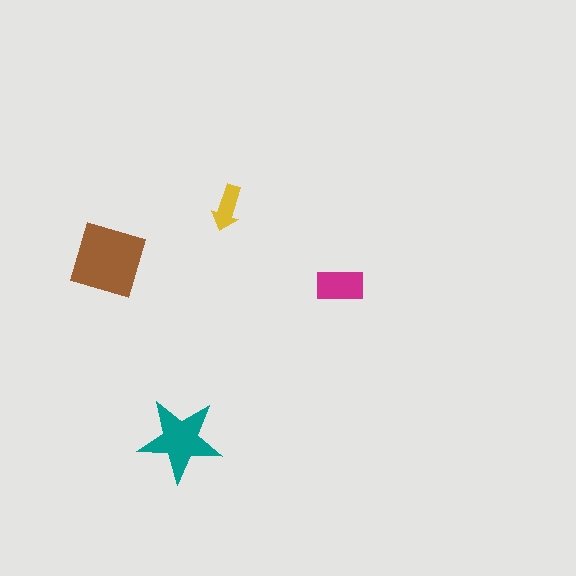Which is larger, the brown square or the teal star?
The brown square.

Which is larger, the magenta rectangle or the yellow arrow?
The magenta rectangle.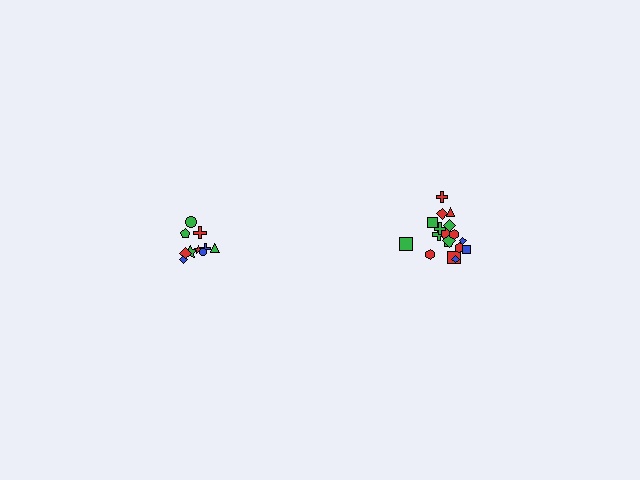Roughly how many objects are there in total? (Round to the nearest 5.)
Roughly 30 objects in total.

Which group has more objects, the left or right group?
The right group.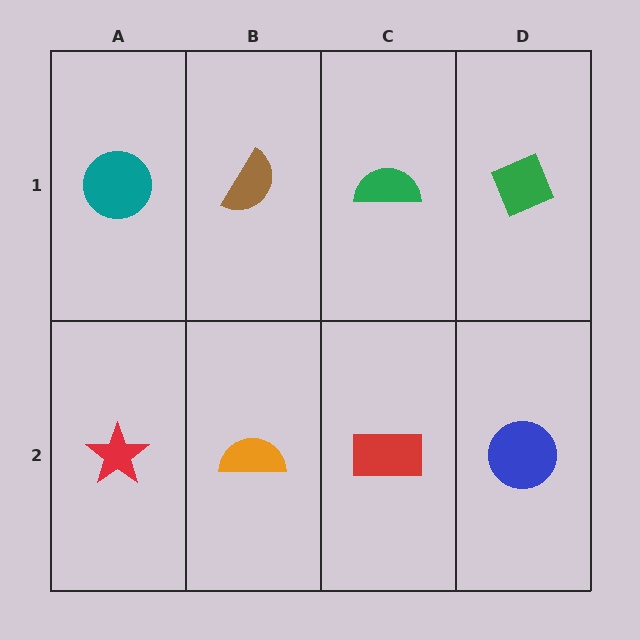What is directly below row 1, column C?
A red rectangle.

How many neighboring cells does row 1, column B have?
3.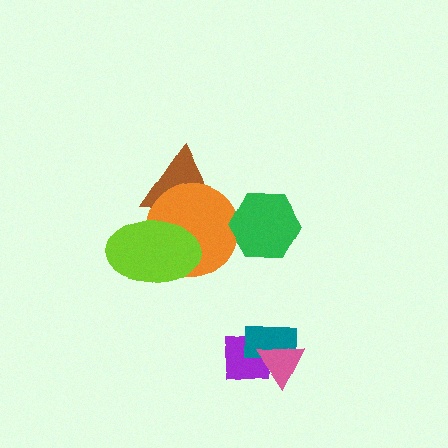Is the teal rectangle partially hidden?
Yes, it is partially covered by another shape.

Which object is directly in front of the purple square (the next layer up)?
The teal rectangle is directly in front of the purple square.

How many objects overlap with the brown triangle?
2 objects overlap with the brown triangle.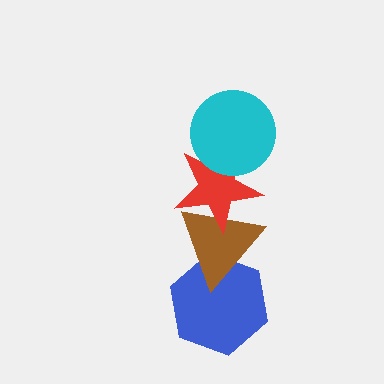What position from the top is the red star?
The red star is 2nd from the top.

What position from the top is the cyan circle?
The cyan circle is 1st from the top.